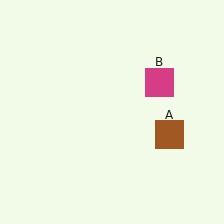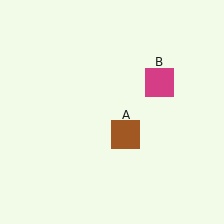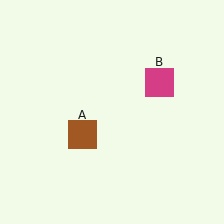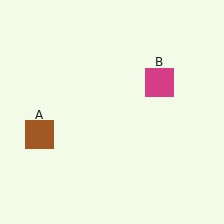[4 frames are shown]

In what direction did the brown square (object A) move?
The brown square (object A) moved left.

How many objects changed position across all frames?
1 object changed position: brown square (object A).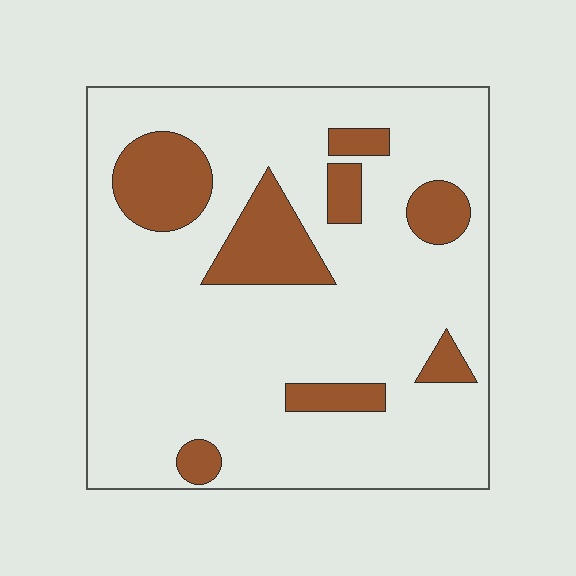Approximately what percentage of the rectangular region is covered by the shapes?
Approximately 20%.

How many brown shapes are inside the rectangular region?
8.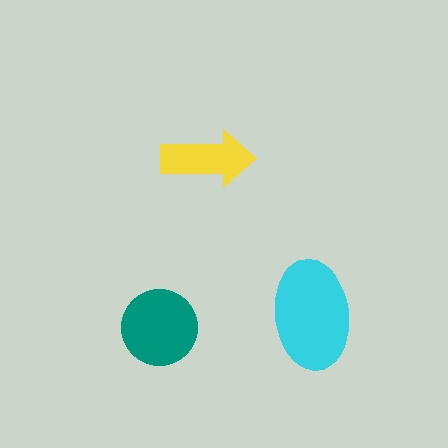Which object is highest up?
The yellow arrow is topmost.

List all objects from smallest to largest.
The yellow arrow, the teal circle, the cyan ellipse.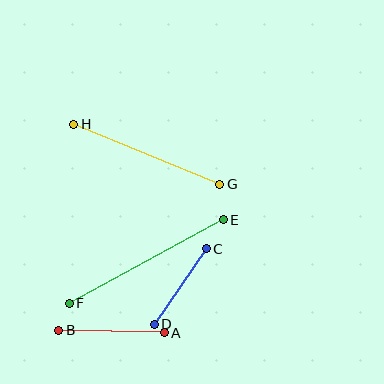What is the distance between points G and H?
The distance is approximately 158 pixels.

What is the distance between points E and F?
The distance is approximately 175 pixels.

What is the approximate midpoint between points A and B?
The midpoint is at approximately (112, 332) pixels.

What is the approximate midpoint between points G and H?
The midpoint is at approximately (147, 154) pixels.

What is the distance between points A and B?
The distance is approximately 106 pixels.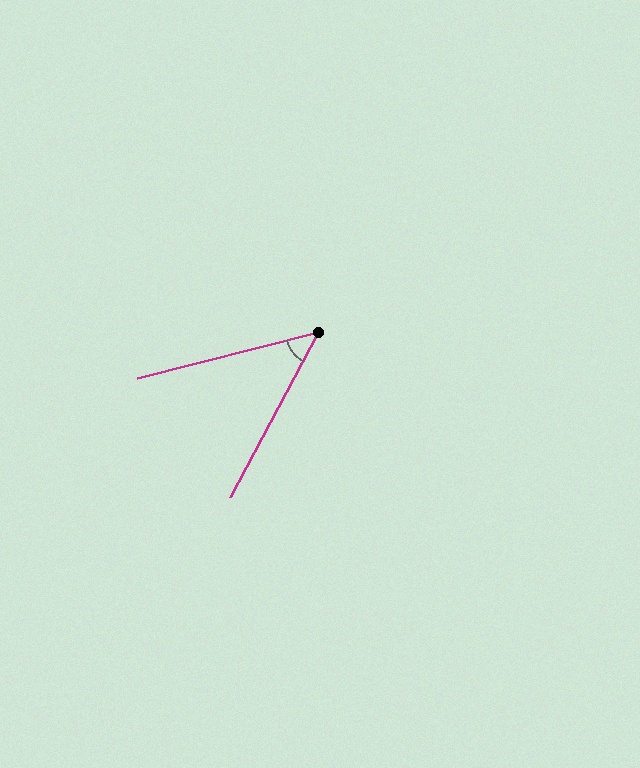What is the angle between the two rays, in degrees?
Approximately 48 degrees.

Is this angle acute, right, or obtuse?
It is acute.